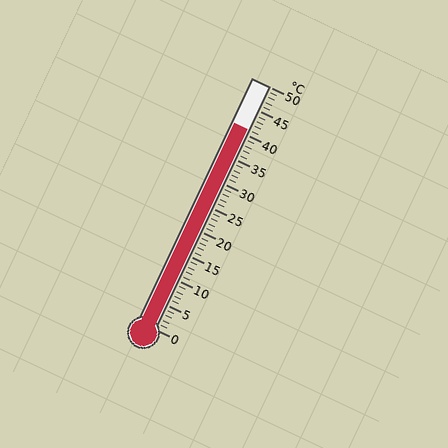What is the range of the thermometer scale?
The thermometer scale ranges from 0°C to 50°C.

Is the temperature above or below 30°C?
The temperature is above 30°C.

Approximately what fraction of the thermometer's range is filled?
The thermometer is filled to approximately 80% of its range.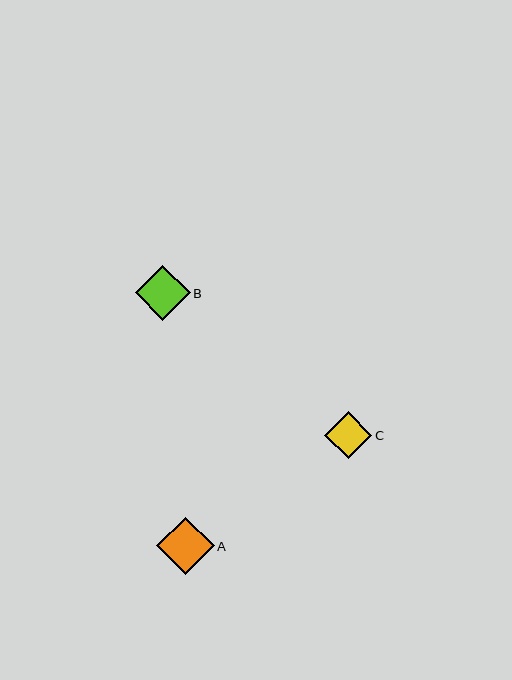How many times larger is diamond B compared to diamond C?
Diamond B is approximately 1.2 times the size of diamond C.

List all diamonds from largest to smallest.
From largest to smallest: A, B, C.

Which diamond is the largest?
Diamond A is the largest with a size of approximately 57 pixels.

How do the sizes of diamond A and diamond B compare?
Diamond A and diamond B are approximately the same size.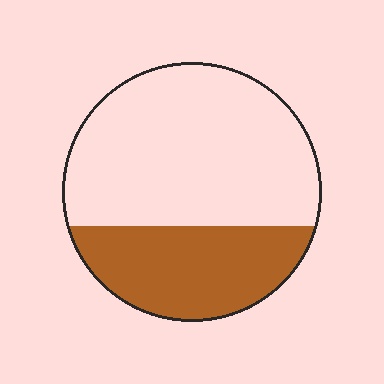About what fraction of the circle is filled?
About one third (1/3).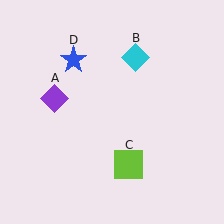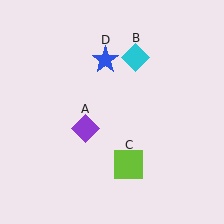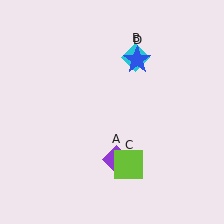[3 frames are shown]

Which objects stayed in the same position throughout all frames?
Cyan diamond (object B) and lime square (object C) remained stationary.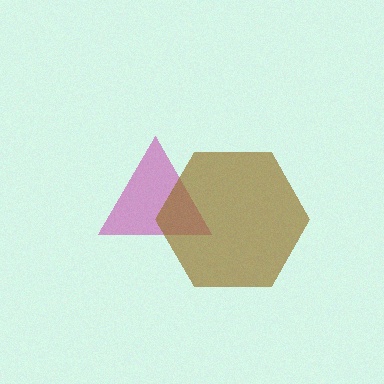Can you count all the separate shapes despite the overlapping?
Yes, there are 2 separate shapes.